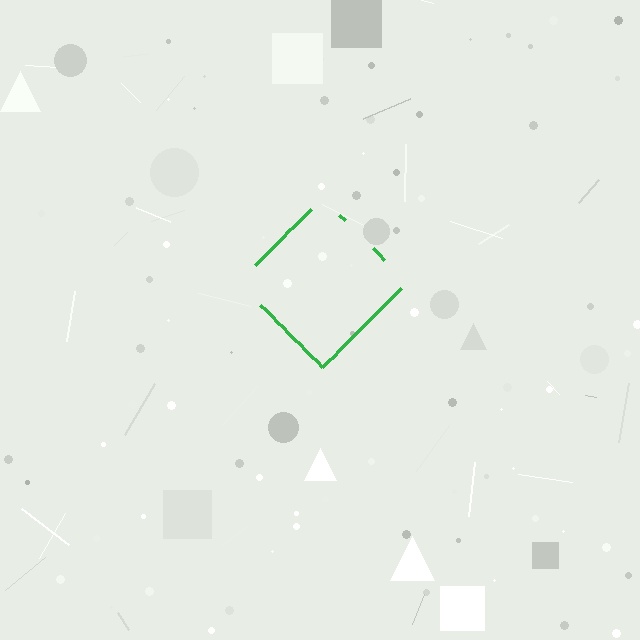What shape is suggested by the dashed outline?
The dashed outline suggests a diamond.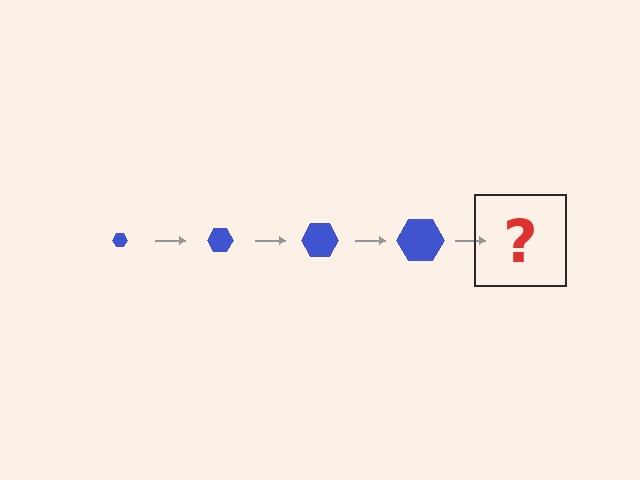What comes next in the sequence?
The next element should be a blue hexagon, larger than the previous one.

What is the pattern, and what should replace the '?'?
The pattern is that the hexagon gets progressively larger each step. The '?' should be a blue hexagon, larger than the previous one.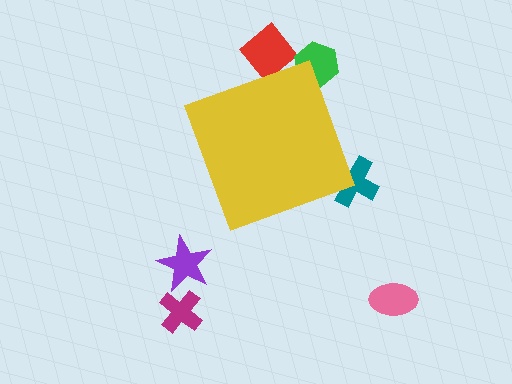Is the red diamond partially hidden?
Yes, the red diamond is partially hidden behind the yellow diamond.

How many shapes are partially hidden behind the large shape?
3 shapes are partially hidden.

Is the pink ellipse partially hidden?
No, the pink ellipse is fully visible.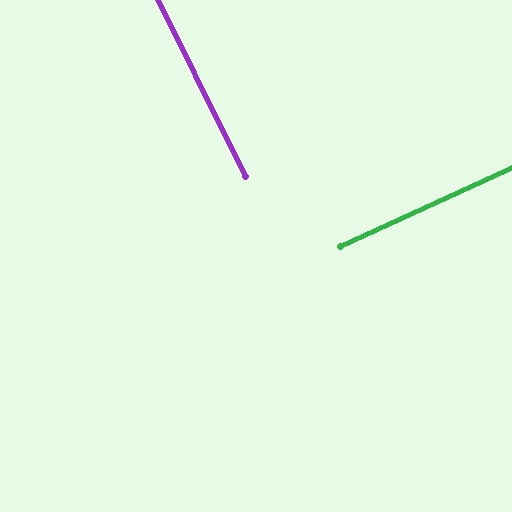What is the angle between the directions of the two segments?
Approximately 88 degrees.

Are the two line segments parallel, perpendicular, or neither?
Perpendicular — they meet at approximately 88°.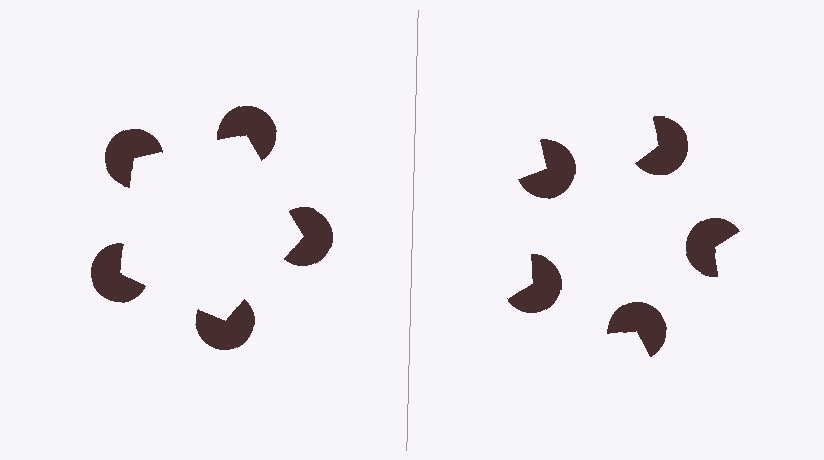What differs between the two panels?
The pac-man discs are positioned identically on both sides; only the wedge orientations differ. On the left they align to a pentagon; on the right they are misaligned.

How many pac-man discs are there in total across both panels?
10 — 5 on each side.